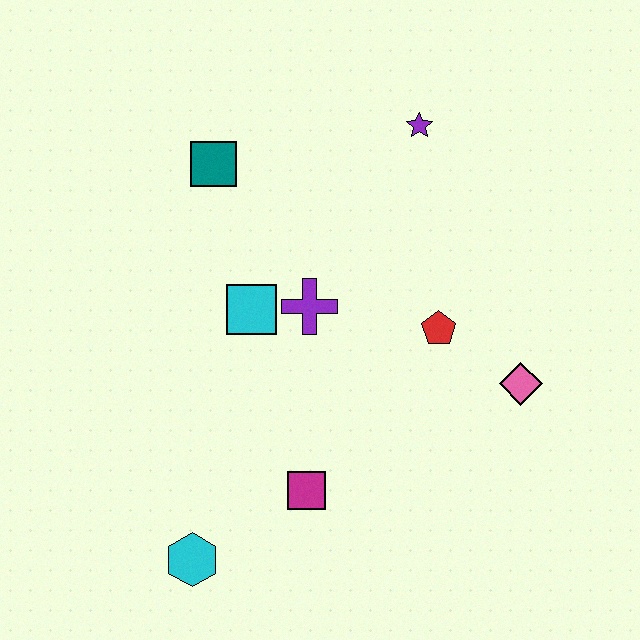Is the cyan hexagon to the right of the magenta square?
No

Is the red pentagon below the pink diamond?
No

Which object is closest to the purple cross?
The cyan square is closest to the purple cross.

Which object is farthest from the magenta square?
The purple star is farthest from the magenta square.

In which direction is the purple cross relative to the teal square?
The purple cross is below the teal square.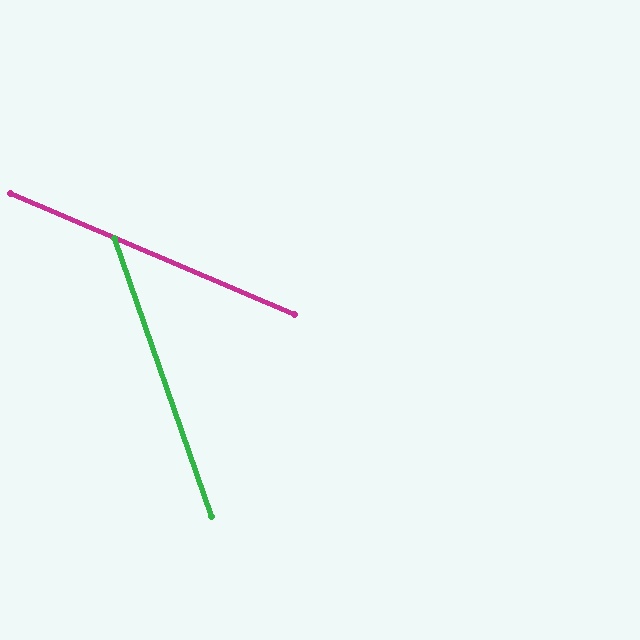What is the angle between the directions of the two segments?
Approximately 48 degrees.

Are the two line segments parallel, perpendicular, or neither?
Neither parallel nor perpendicular — they differ by about 48°.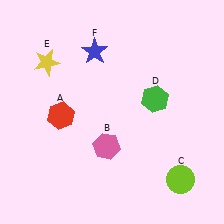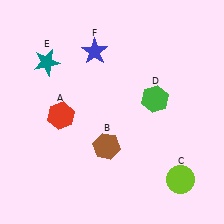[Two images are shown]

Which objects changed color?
B changed from pink to brown. E changed from yellow to teal.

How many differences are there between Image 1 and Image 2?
There are 2 differences between the two images.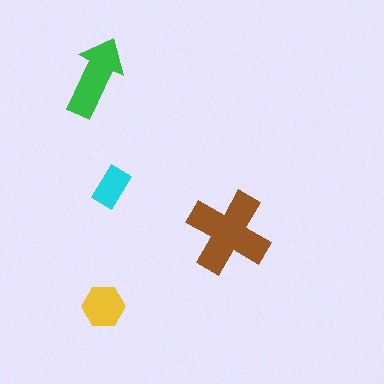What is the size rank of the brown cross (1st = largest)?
1st.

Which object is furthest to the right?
The brown cross is rightmost.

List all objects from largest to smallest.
The brown cross, the green arrow, the yellow hexagon, the cyan rectangle.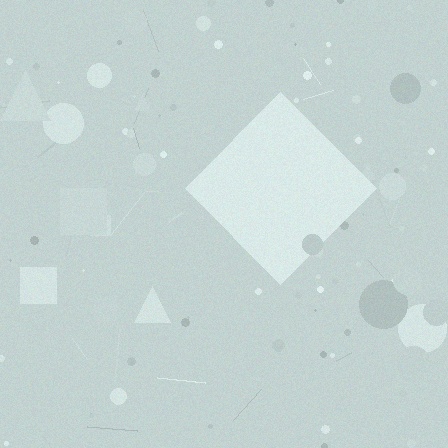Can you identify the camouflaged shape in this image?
The camouflaged shape is a diamond.